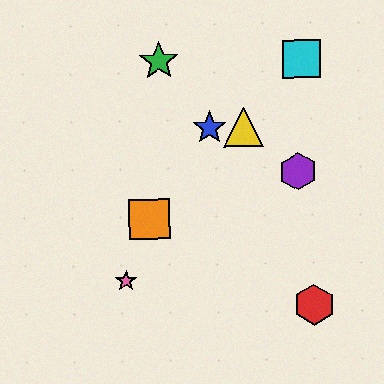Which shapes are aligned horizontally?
The blue star, the yellow triangle are aligned horizontally.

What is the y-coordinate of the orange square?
The orange square is at y≈219.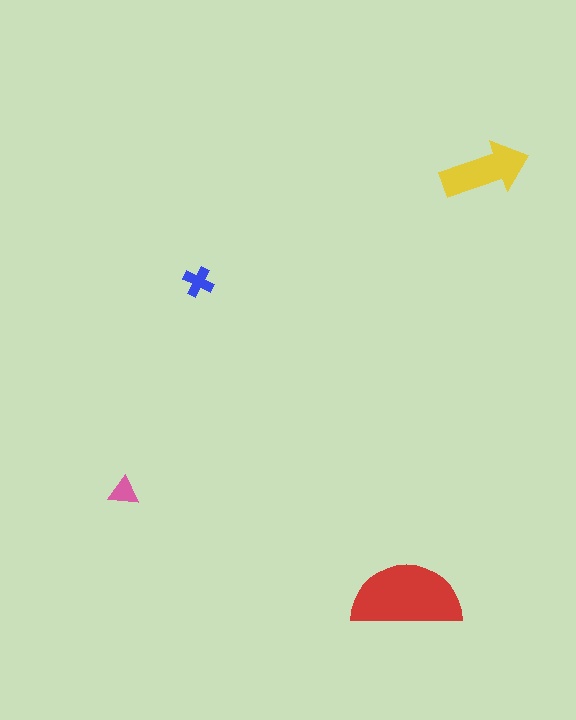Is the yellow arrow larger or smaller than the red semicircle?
Smaller.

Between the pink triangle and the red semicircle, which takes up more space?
The red semicircle.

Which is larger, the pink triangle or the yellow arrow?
The yellow arrow.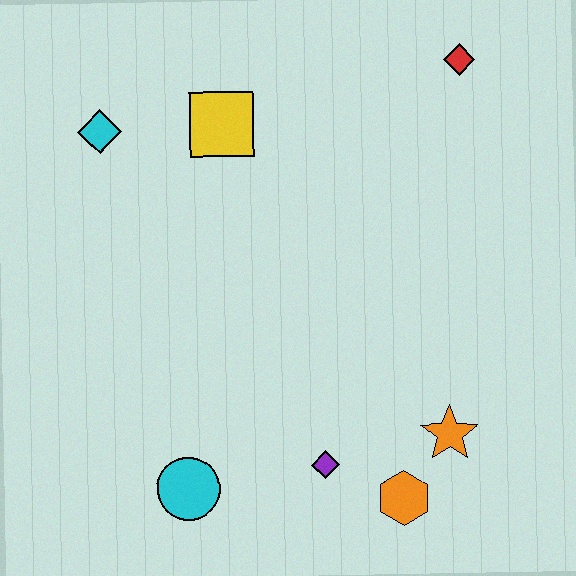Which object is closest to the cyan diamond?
The yellow square is closest to the cyan diamond.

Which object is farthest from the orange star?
The cyan diamond is farthest from the orange star.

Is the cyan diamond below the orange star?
No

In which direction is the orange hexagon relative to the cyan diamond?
The orange hexagon is below the cyan diamond.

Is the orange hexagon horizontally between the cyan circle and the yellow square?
No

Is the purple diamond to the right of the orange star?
No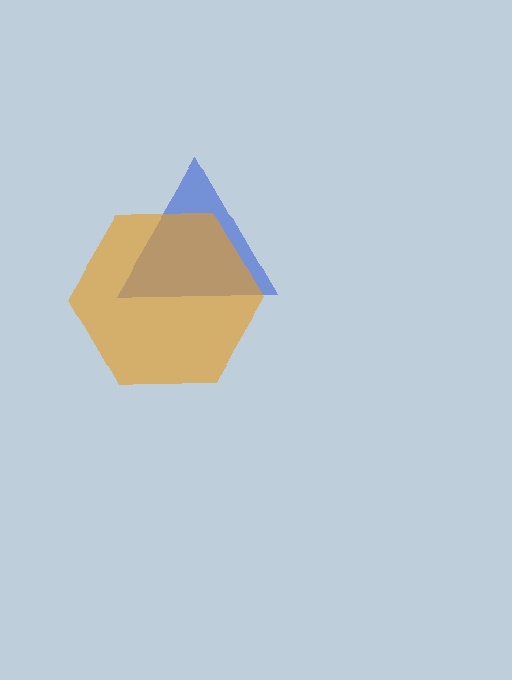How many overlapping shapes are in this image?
There are 2 overlapping shapes in the image.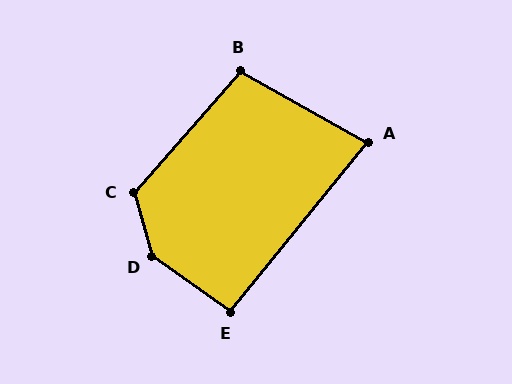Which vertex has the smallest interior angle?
A, at approximately 80 degrees.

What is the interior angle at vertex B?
Approximately 102 degrees (obtuse).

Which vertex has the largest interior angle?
D, at approximately 141 degrees.